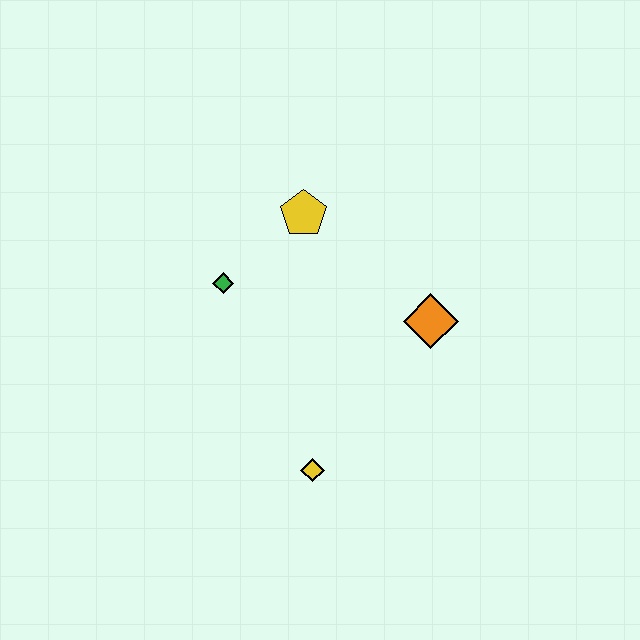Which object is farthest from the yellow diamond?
The yellow pentagon is farthest from the yellow diamond.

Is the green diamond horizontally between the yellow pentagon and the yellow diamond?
No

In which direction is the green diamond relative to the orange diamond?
The green diamond is to the left of the orange diamond.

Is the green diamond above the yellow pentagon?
No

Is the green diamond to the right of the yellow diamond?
No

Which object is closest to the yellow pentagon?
The green diamond is closest to the yellow pentagon.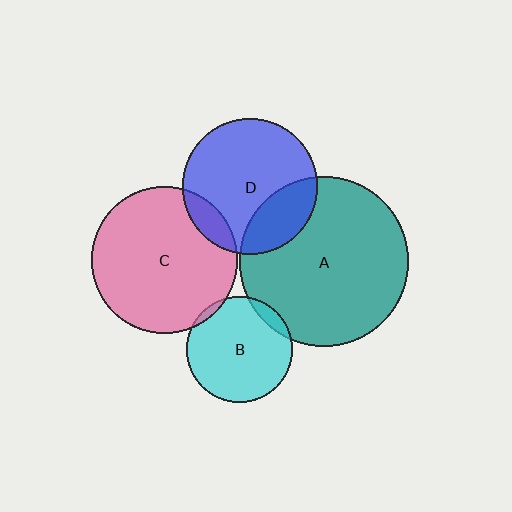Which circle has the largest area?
Circle A (teal).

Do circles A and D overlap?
Yes.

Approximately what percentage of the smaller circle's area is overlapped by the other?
Approximately 25%.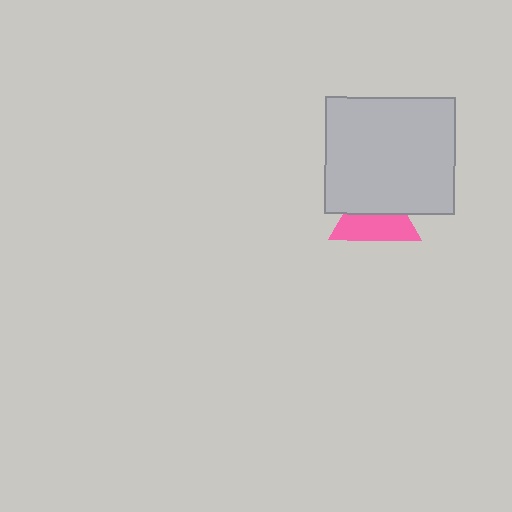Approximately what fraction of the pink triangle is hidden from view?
Roughly 46% of the pink triangle is hidden behind the light gray rectangle.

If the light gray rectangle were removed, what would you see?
You would see the complete pink triangle.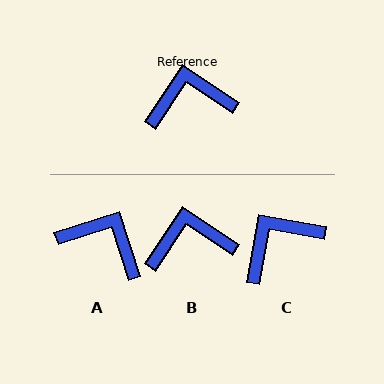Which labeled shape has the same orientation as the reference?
B.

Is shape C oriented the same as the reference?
No, it is off by about 24 degrees.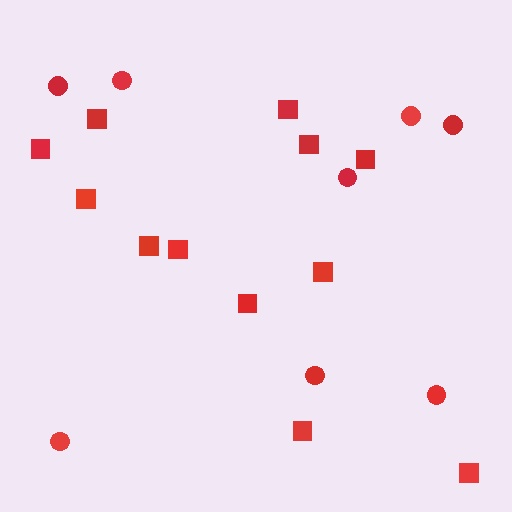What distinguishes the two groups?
There are 2 groups: one group of circles (8) and one group of squares (12).